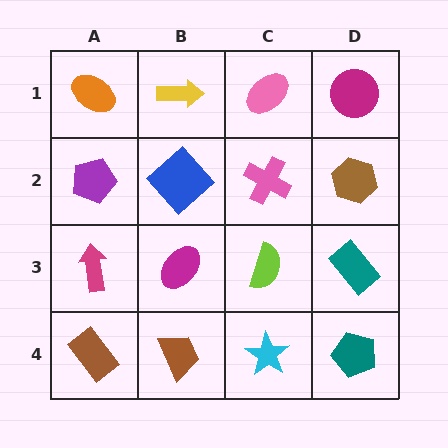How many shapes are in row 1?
4 shapes.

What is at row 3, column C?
A lime semicircle.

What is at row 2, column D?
A brown hexagon.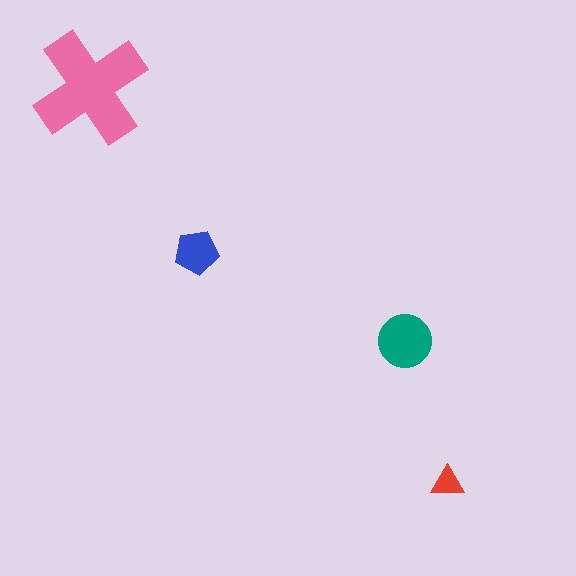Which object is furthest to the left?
The pink cross is leftmost.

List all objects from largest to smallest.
The pink cross, the teal circle, the blue pentagon, the red triangle.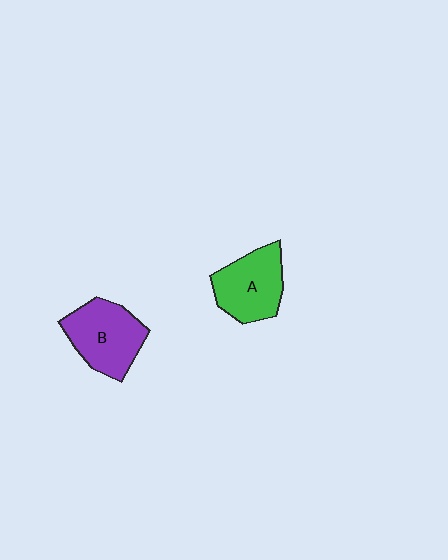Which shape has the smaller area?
Shape A (green).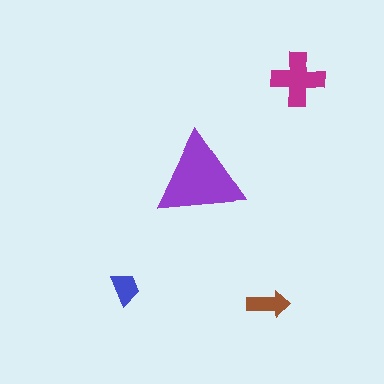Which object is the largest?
The purple triangle.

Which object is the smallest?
The blue trapezoid.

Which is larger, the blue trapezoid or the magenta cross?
The magenta cross.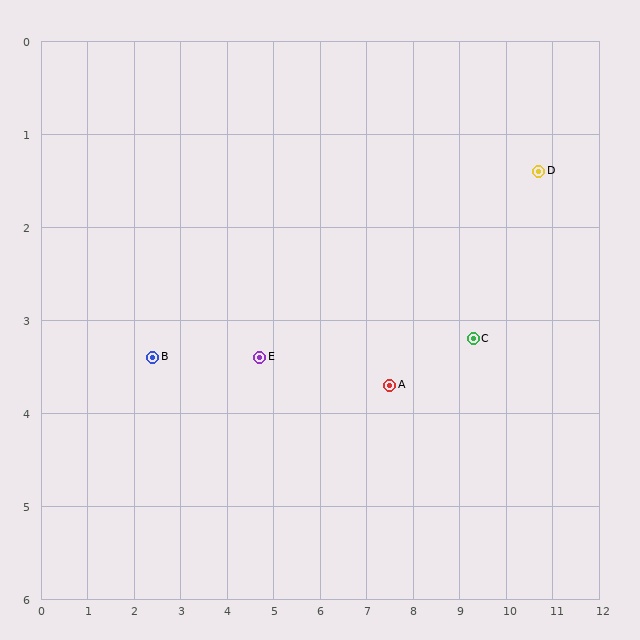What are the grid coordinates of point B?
Point B is at approximately (2.4, 3.4).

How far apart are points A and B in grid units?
Points A and B are about 5.1 grid units apart.